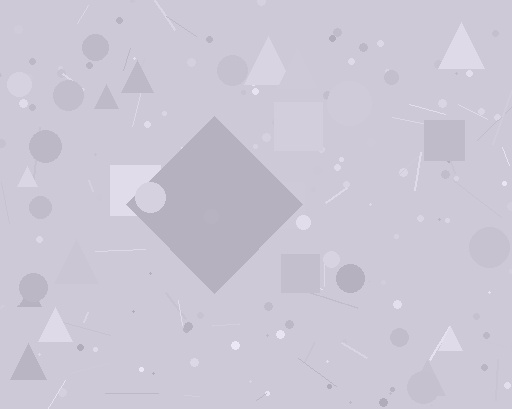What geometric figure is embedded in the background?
A diamond is embedded in the background.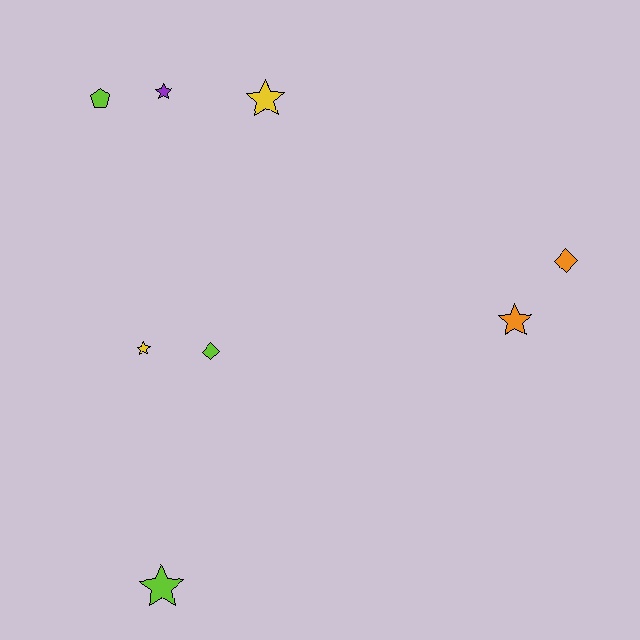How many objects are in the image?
There are 8 objects.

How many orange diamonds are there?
There is 1 orange diamond.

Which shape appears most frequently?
Star, with 5 objects.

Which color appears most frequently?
Lime, with 3 objects.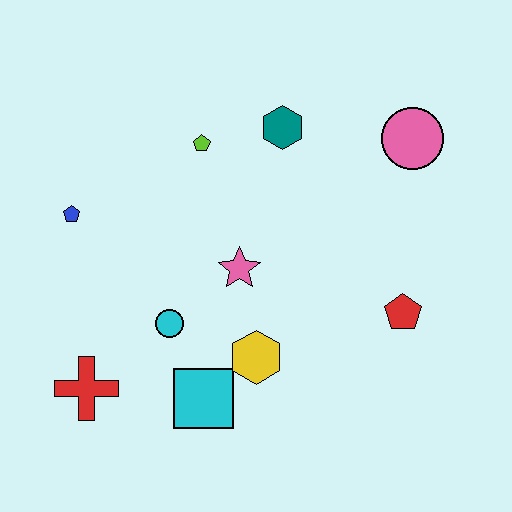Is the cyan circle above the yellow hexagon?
Yes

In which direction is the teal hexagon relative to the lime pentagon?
The teal hexagon is to the right of the lime pentagon.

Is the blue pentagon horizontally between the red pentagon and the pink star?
No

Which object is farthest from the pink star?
The pink circle is farthest from the pink star.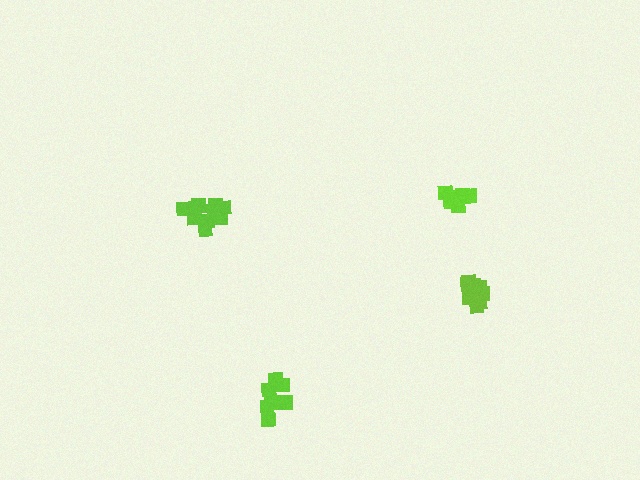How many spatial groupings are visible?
There are 4 spatial groupings.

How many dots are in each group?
Group 1: 10 dots, Group 2: 7 dots, Group 3: 12 dots, Group 4: 6 dots (35 total).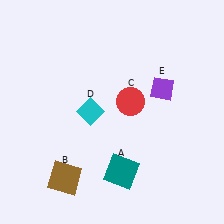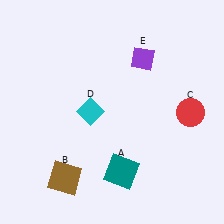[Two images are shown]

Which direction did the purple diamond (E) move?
The purple diamond (E) moved up.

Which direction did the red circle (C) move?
The red circle (C) moved right.